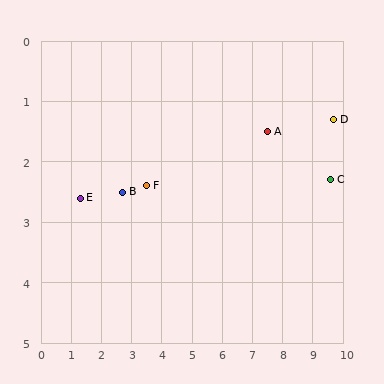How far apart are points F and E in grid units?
Points F and E are about 2.2 grid units apart.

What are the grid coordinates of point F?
Point F is at approximately (3.5, 2.4).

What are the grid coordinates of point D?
Point D is at approximately (9.7, 1.3).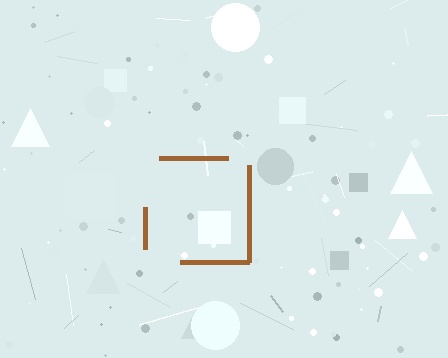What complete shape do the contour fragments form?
The contour fragments form a square.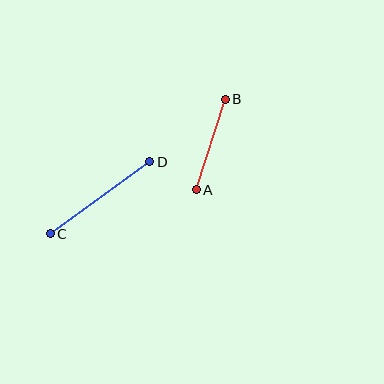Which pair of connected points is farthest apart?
Points C and D are farthest apart.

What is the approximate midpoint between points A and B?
The midpoint is at approximately (211, 144) pixels.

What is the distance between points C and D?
The distance is approximately 123 pixels.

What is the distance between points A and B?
The distance is approximately 95 pixels.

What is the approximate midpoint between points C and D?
The midpoint is at approximately (100, 198) pixels.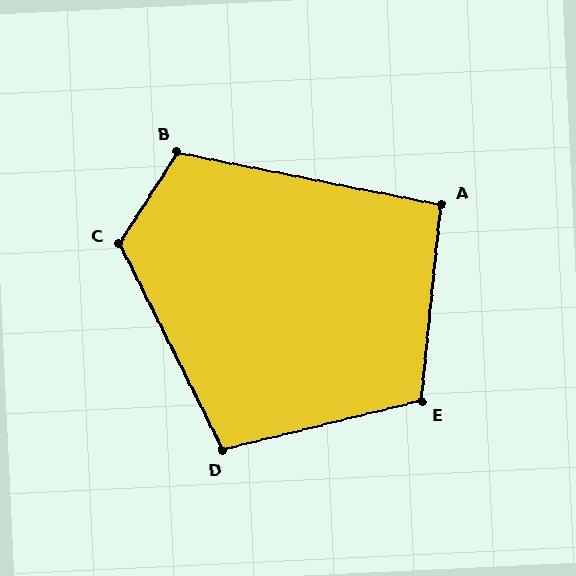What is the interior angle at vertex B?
Approximately 112 degrees (obtuse).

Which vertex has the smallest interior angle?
A, at approximately 95 degrees.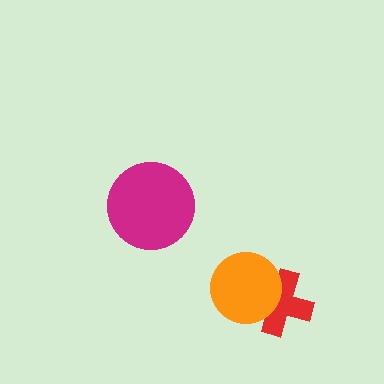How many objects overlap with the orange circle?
1 object overlaps with the orange circle.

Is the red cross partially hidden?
Yes, it is partially covered by another shape.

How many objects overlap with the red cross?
1 object overlaps with the red cross.